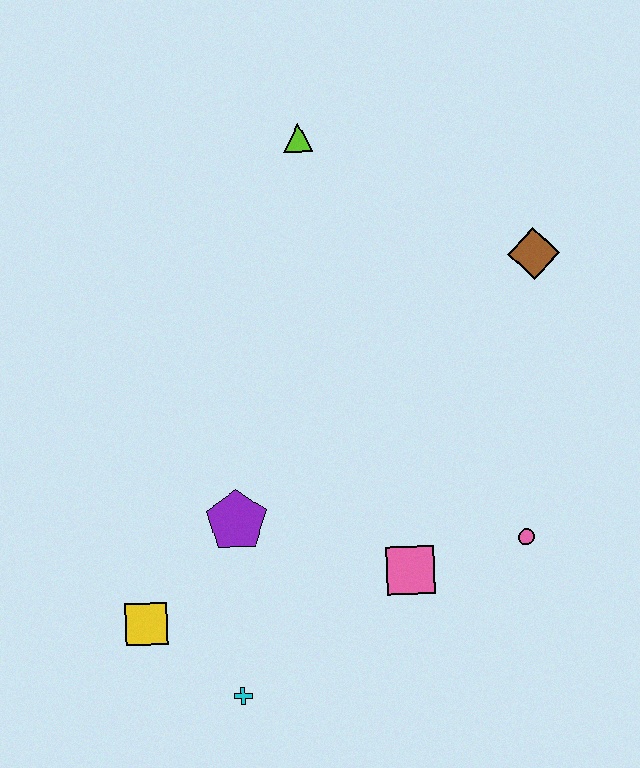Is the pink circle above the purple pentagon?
No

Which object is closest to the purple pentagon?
The yellow square is closest to the purple pentagon.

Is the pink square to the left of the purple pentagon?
No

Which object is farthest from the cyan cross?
The lime triangle is farthest from the cyan cross.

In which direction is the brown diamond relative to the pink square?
The brown diamond is above the pink square.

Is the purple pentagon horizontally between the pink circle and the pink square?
No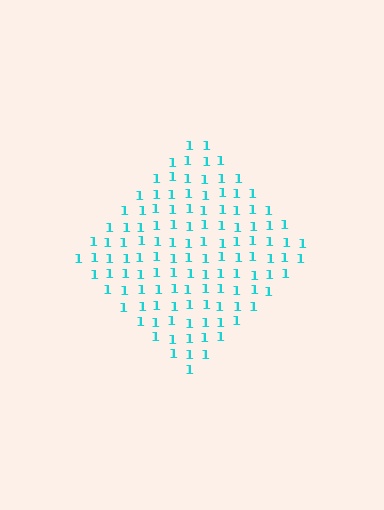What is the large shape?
The large shape is a diamond.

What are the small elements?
The small elements are digit 1's.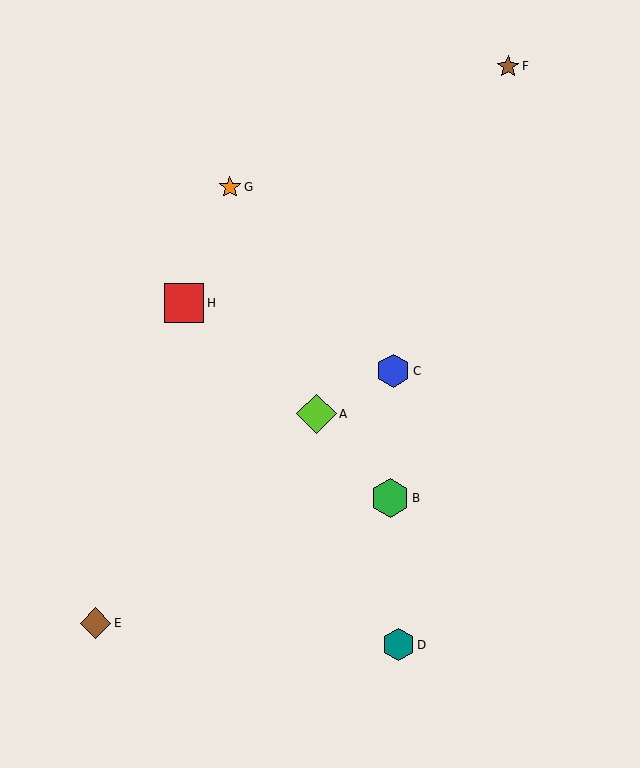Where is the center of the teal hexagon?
The center of the teal hexagon is at (399, 645).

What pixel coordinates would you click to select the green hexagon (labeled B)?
Click at (390, 498) to select the green hexagon B.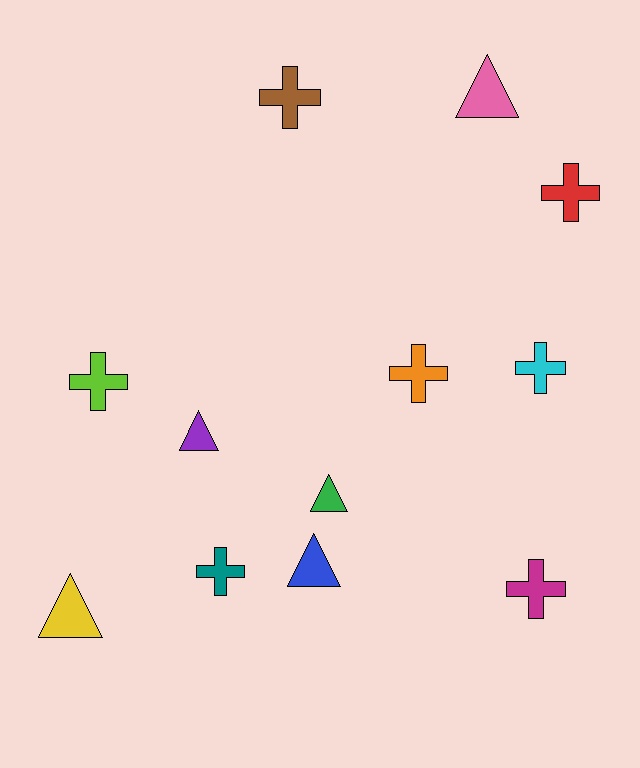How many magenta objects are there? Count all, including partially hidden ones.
There is 1 magenta object.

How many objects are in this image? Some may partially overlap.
There are 12 objects.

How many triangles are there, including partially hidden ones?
There are 5 triangles.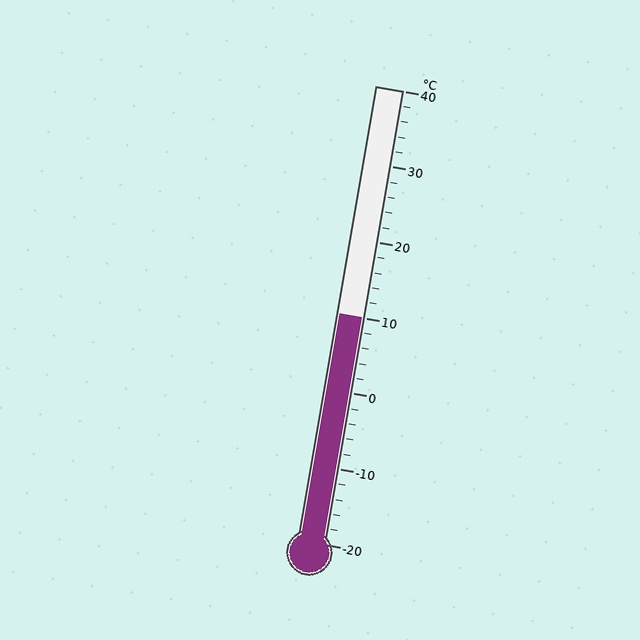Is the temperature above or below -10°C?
The temperature is above -10°C.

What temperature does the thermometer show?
The thermometer shows approximately 10°C.